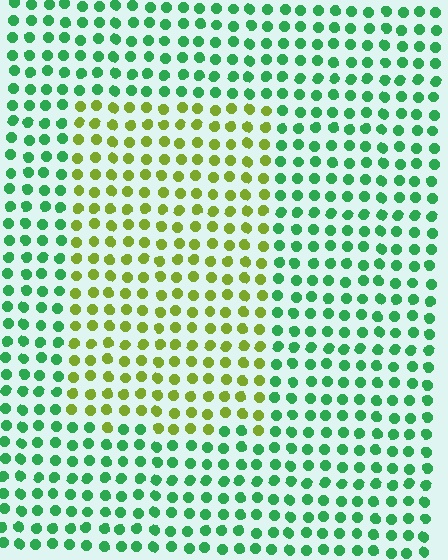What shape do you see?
I see a rectangle.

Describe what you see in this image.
The image is filled with small green elements in a uniform arrangement. A rectangle-shaped region is visible where the elements are tinted to a slightly different hue, forming a subtle color boundary.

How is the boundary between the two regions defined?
The boundary is defined purely by a slight shift in hue (about 56 degrees). Spacing, size, and orientation are identical on both sides.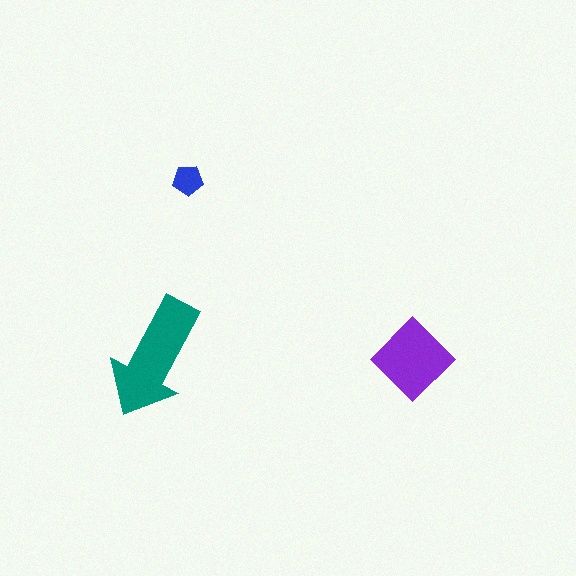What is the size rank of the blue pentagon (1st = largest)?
3rd.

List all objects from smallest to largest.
The blue pentagon, the purple diamond, the teal arrow.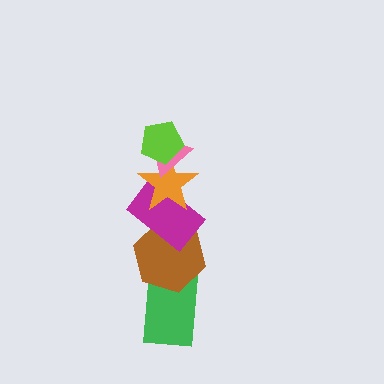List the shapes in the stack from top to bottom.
From top to bottom: the lime pentagon, the pink triangle, the orange star, the magenta rectangle, the brown hexagon, the green rectangle.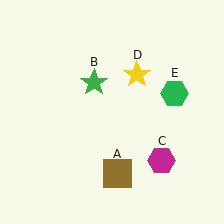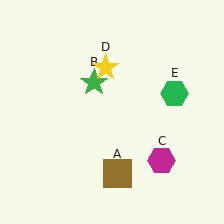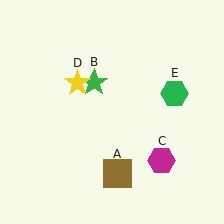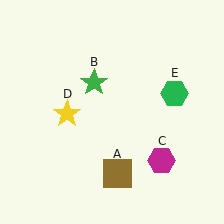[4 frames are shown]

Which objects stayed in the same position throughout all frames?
Brown square (object A) and green star (object B) and magenta hexagon (object C) and green hexagon (object E) remained stationary.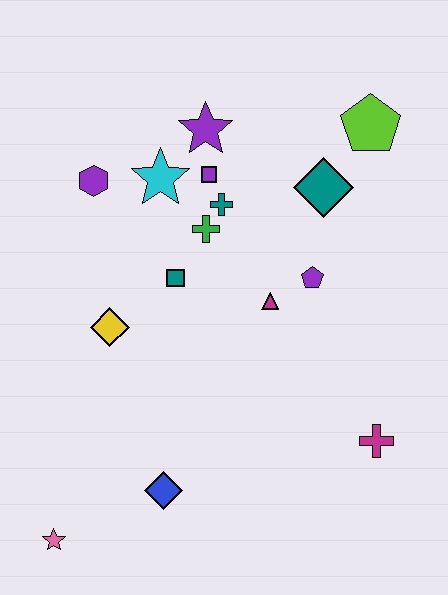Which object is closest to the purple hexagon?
The cyan star is closest to the purple hexagon.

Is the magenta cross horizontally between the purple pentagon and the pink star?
No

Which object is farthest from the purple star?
The pink star is farthest from the purple star.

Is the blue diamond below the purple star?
Yes